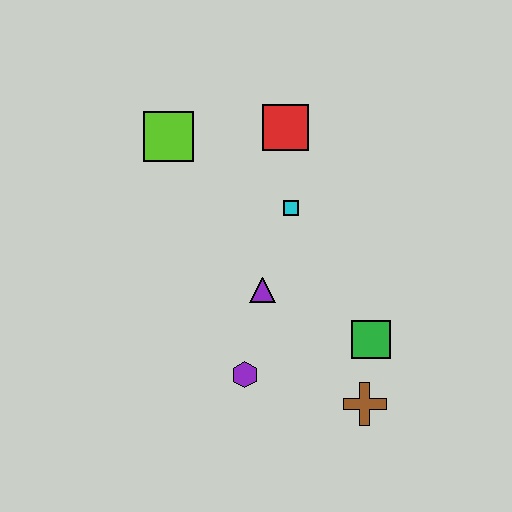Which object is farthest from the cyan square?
The brown cross is farthest from the cyan square.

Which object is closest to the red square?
The cyan square is closest to the red square.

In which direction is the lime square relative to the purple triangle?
The lime square is above the purple triangle.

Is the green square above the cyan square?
No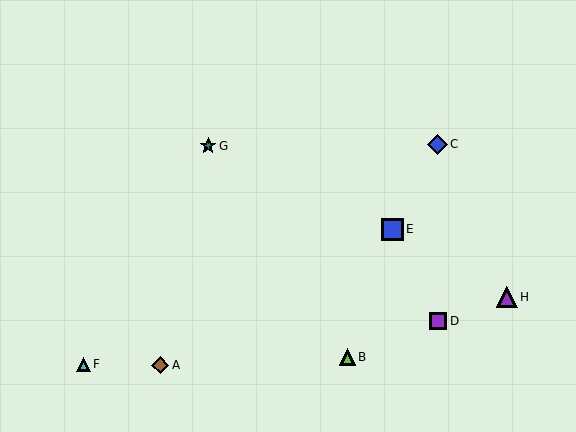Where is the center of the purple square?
The center of the purple square is at (438, 321).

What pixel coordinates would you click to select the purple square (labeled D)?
Click at (438, 321) to select the purple square D.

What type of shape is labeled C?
Shape C is a blue diamond.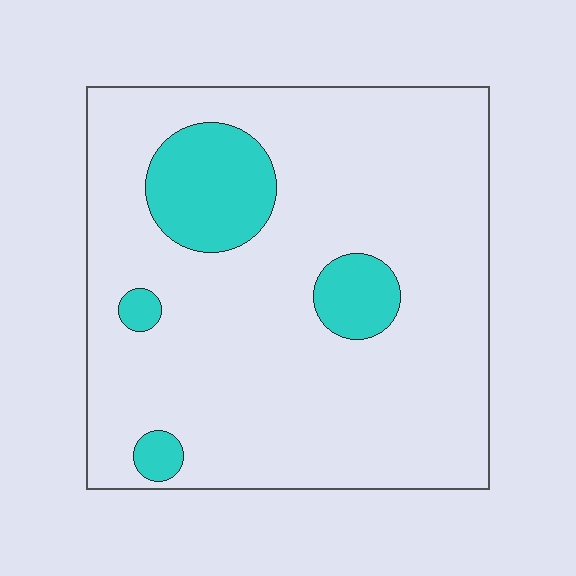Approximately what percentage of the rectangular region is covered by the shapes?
Approximately 15%.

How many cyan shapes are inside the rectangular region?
4.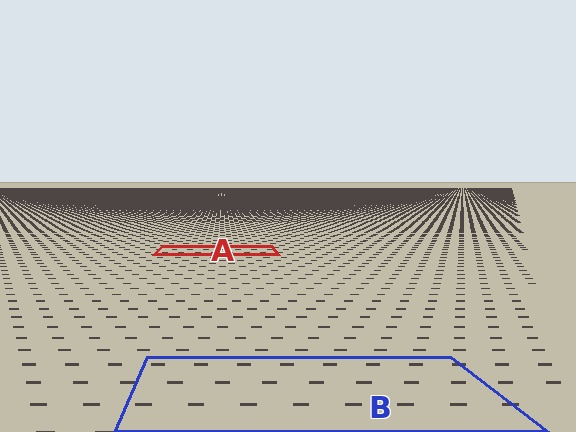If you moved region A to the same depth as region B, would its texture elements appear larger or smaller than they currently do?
They would appear larger. At a closer depth, the same texture elements are projected at a bigger on-screen size.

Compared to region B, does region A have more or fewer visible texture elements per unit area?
Region A has more texture elements per unit area — they are packed more densely because it is farther away.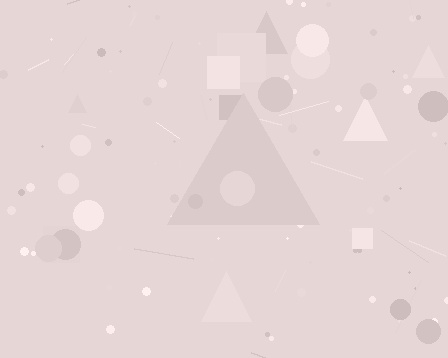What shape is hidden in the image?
A triangle is hidden in the image.